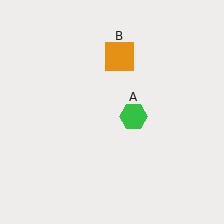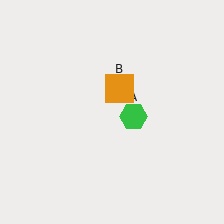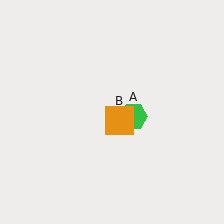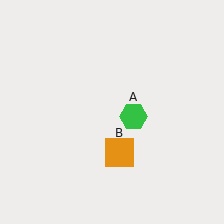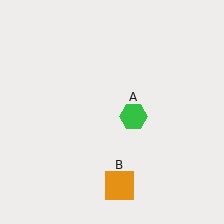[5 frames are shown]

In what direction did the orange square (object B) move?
The orange square (object B) moved down.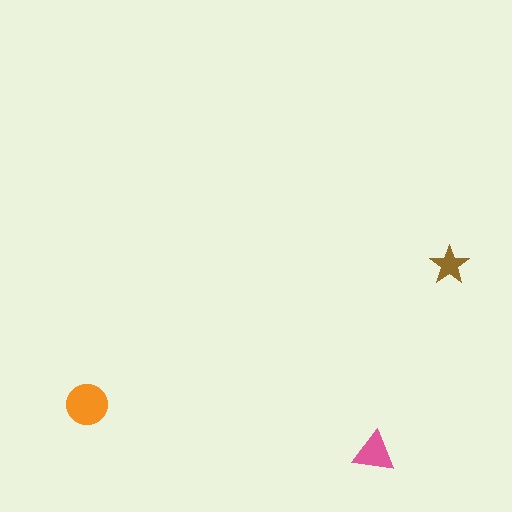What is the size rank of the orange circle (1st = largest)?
1st.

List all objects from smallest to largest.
The brown star, the pink triangle, the orange circle.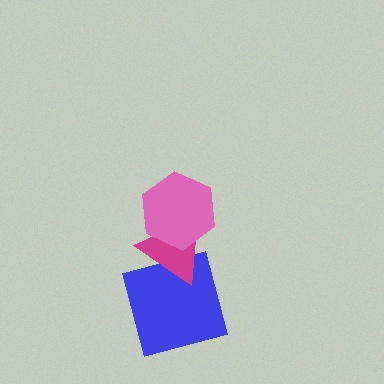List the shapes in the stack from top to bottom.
From top to bottom: the pink hexagon, the magenta triangle, the blue square.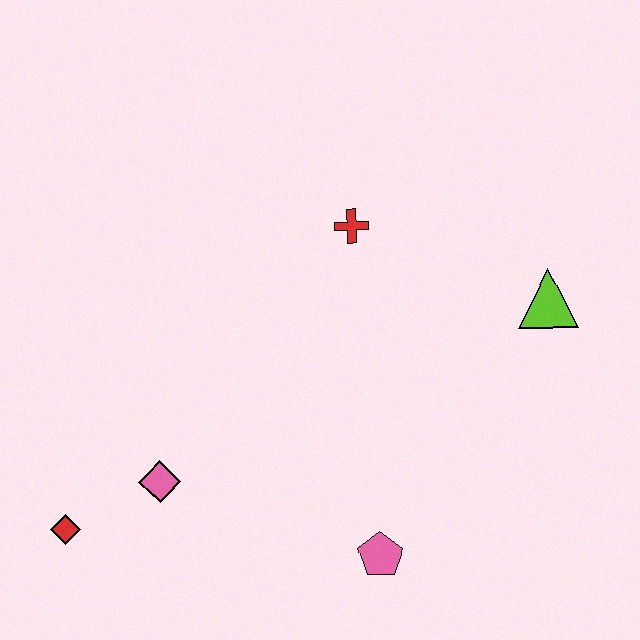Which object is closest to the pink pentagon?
The pink diamond is closest to the pink pentagon.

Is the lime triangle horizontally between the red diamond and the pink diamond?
No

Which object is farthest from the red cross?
The red diamond is farthest from the red cross.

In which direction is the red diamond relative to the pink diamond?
The red diamond is to the left of the pink diamond.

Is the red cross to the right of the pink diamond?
Yes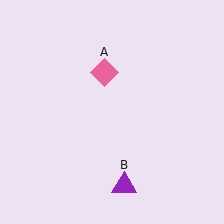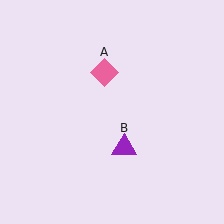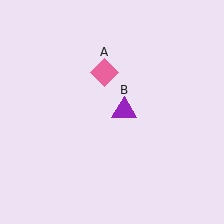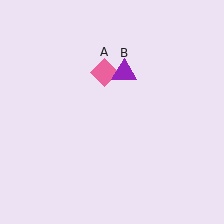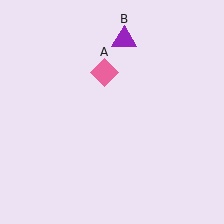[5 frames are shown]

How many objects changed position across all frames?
1 object changed position: purple triangle (object B).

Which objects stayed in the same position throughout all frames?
Pink diamond (object A) remained stationary.